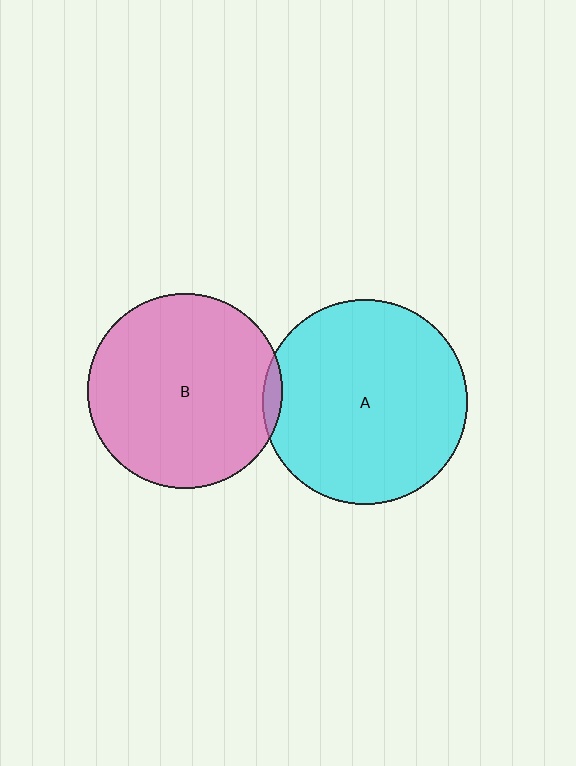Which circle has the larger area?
Circle A (cyan).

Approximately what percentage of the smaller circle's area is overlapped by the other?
Approximately 5%.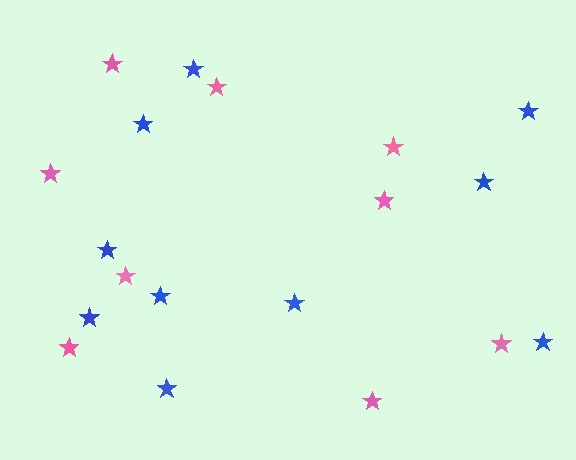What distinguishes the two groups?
There are 2 groups: one group of pink stars (9) and one group of blue stars (10).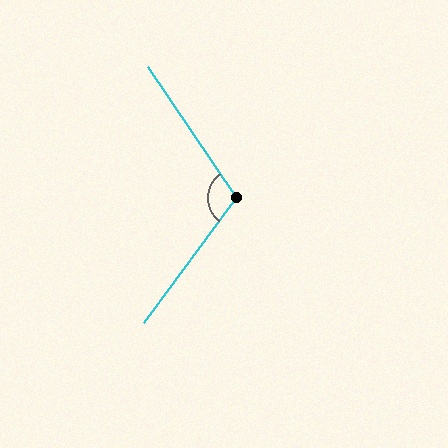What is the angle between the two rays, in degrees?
Approximately 109 degrees.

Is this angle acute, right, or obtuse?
It is obtuse.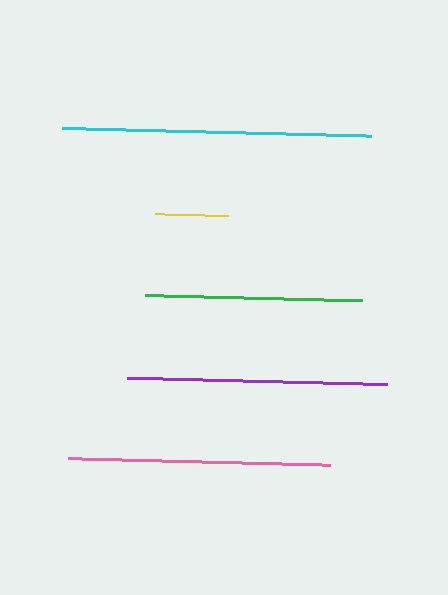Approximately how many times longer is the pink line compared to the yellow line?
The pink line is approximately 3.6 times the length of the yellow line.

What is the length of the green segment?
The green segment is approximately 217 pixels long.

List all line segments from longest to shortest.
From longest to shortest: cyan, pink, purple, green, yellow.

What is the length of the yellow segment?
The yellow segment is approximately 73 pixels long.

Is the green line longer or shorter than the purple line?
The purple line is longer than the green line.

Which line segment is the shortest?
The yellow line is the shortest at approximately 73 pixels.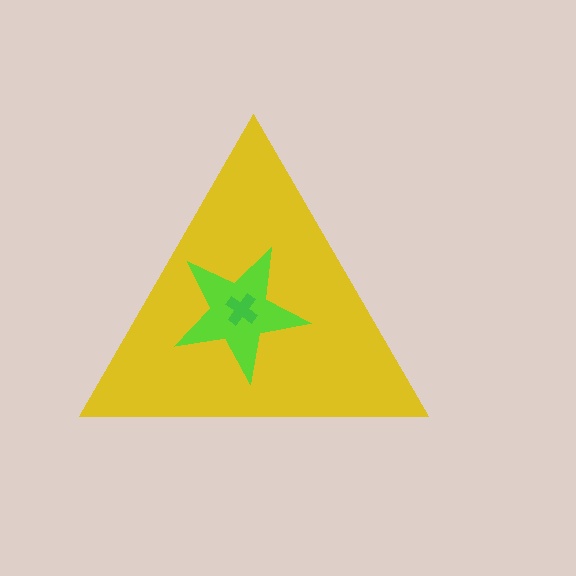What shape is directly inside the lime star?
The green cross.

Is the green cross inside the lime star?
Yes.